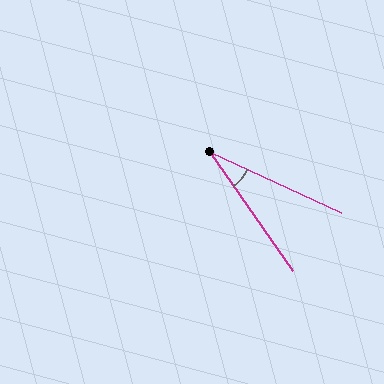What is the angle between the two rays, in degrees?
Approximately 31 degrees.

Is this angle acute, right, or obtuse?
It is acute.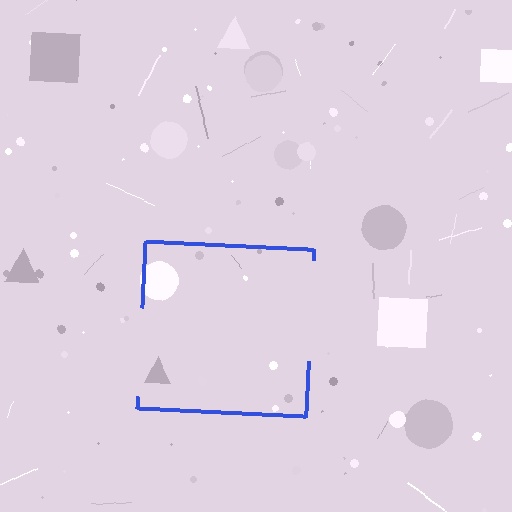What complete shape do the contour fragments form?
The contour fragments form a square.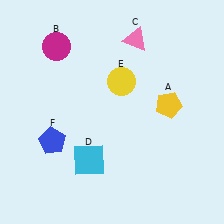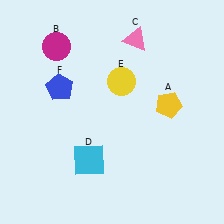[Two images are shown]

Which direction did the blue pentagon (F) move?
The blue pentagon (F) moved up.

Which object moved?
The blue pentagon (F) moved up.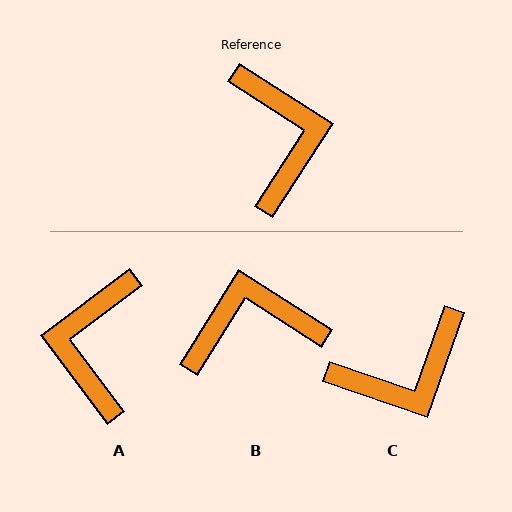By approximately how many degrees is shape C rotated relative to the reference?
Approximately 76 degrees clockwise.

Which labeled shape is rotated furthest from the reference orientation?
A, about 160 degrees away.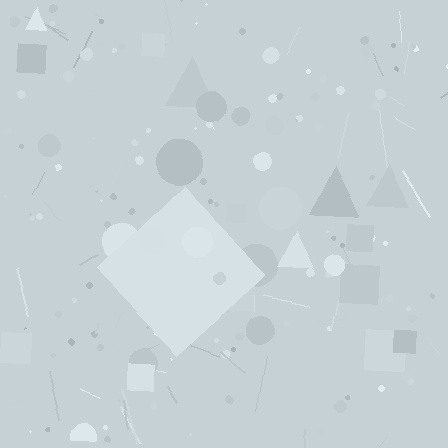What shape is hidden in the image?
A diamond is hidden in the image.